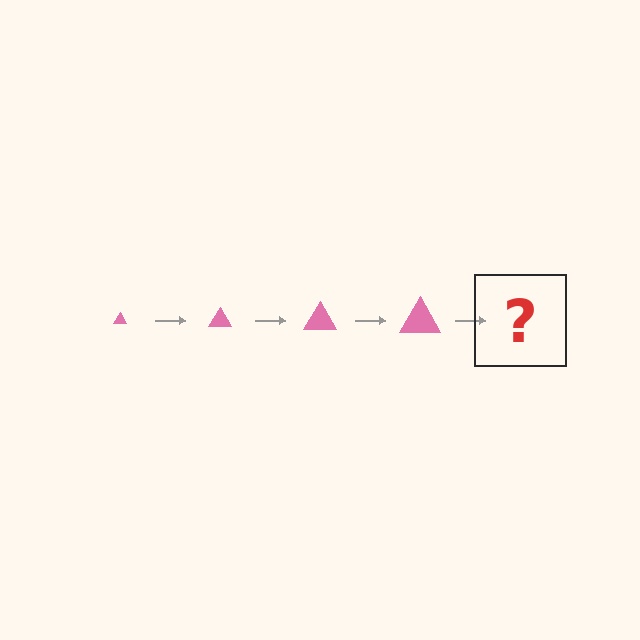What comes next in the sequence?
The next element should be a pink triangle, larger than the previous one.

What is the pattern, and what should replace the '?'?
The pattern is that the triangle gets progressively larger each step. The '?' should be a pink triangle, larger than the previous one.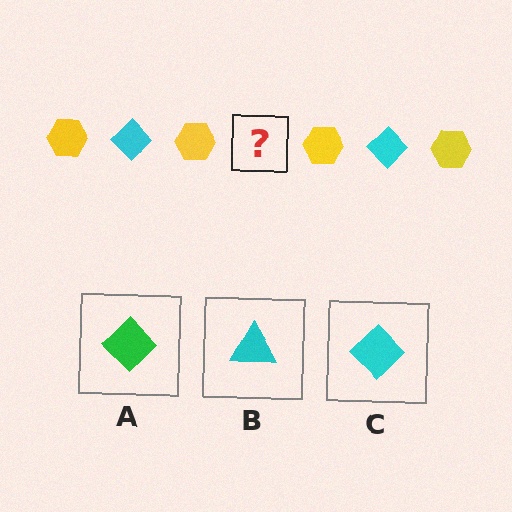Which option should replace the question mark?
Option C.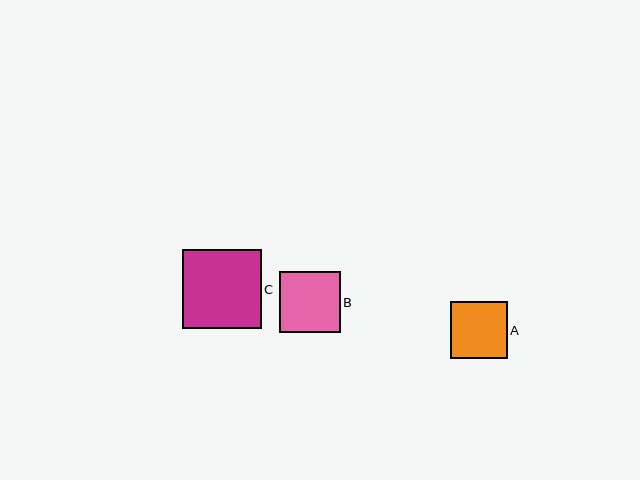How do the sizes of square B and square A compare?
Square B and square A are approximately the same size.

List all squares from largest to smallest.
From largest to smallest: C, B, A.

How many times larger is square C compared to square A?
Square C is approximately 1.4 times the size of square A.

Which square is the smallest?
Square A is the smallest with a size of approximately 57 pixels.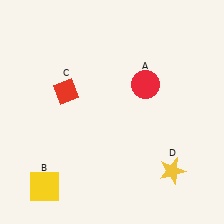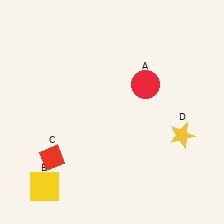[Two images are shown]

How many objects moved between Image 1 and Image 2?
2 objects moved between the two images.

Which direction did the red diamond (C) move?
The red diamond (C) moved down.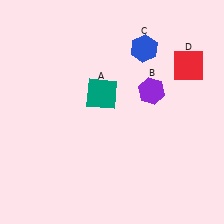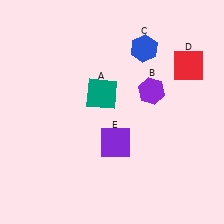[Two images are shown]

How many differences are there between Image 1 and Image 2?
There is 1 difference between the two images.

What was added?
A purple square (E) was added in Image 2.